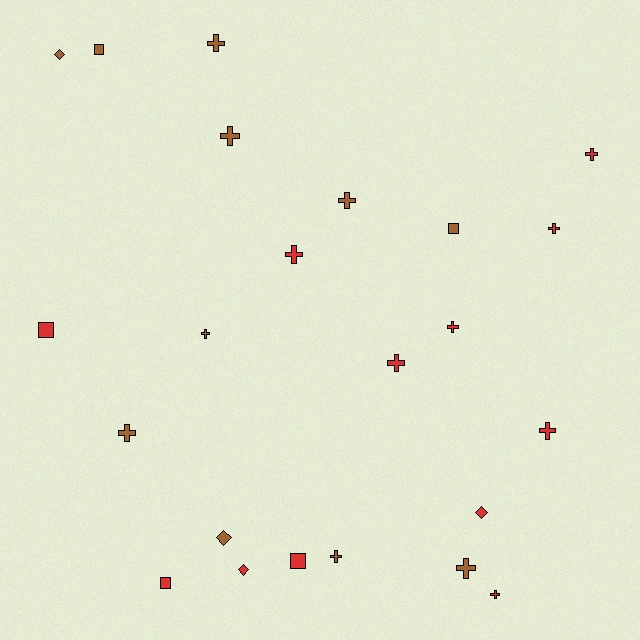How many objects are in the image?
There are 23 objects.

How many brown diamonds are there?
There are 2 brown diamonds.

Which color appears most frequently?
Red, with 12 objects.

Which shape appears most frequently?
Cross, with 14 objects.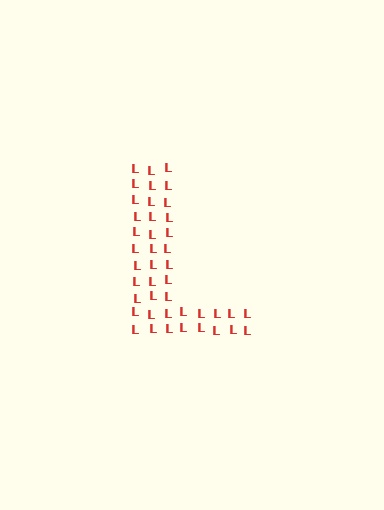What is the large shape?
The large shape is the letter L.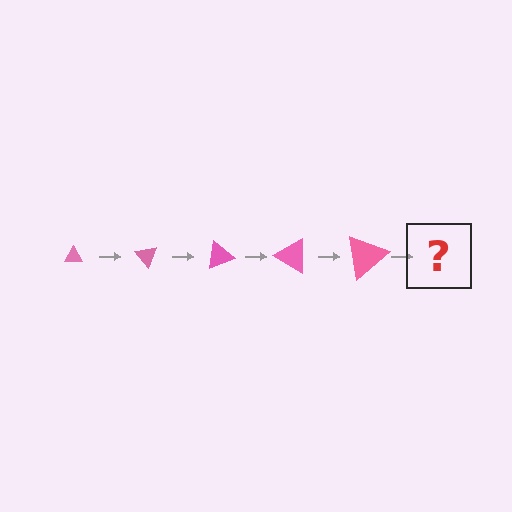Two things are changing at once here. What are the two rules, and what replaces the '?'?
The two rules are that the triangle grows larger each step and it rotates 50 degrees each step. The '?' should be a triangle, larger than the previous one and rotated 250 degrees from the start.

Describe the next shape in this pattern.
It should be a triangle, larger than the previous one and rotated 250 degrees from the start.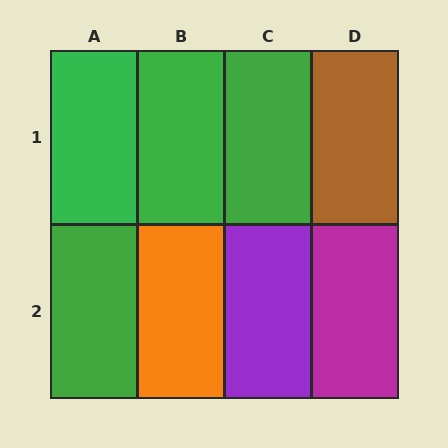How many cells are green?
4 cells are green.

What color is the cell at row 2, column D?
Magenta.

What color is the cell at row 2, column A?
Green.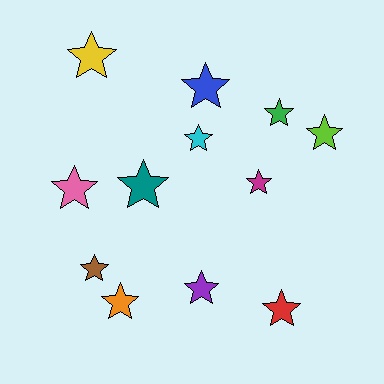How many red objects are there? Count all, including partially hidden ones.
There is 1 red object.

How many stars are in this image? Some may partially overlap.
There are 12 stars.